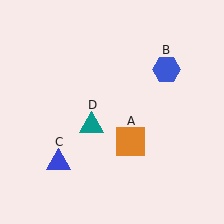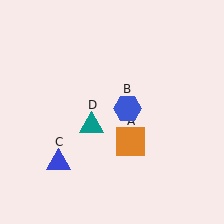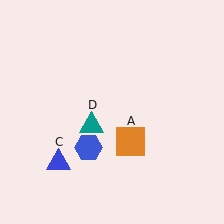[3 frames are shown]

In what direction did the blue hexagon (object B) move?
The blue hexagon (object B) moved down and to the left.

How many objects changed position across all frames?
1 object changed position: blue hexagon (object B).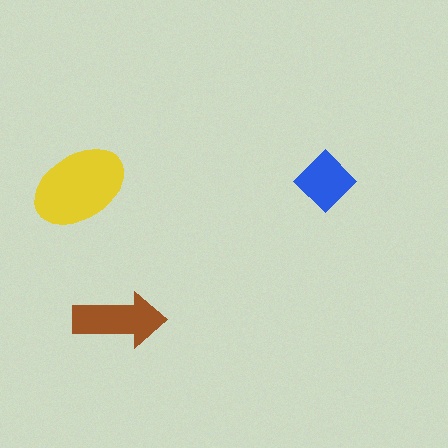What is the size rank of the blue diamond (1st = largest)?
3rd.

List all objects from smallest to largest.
The blue diamond, the brown arrow, the yellow ellipse.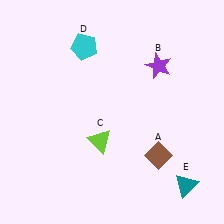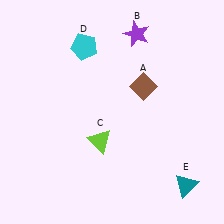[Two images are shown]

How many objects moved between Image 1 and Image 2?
2 objects moved between the two images.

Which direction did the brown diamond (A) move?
The brown diamond (A) moved up.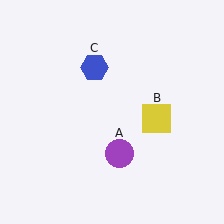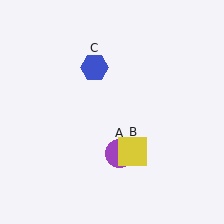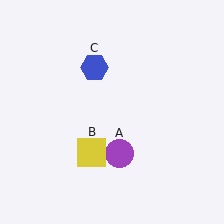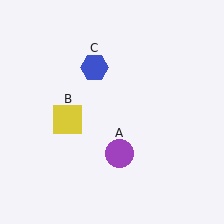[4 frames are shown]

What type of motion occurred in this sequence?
The yellow square (object B) rotated clockwise around the center of the scene.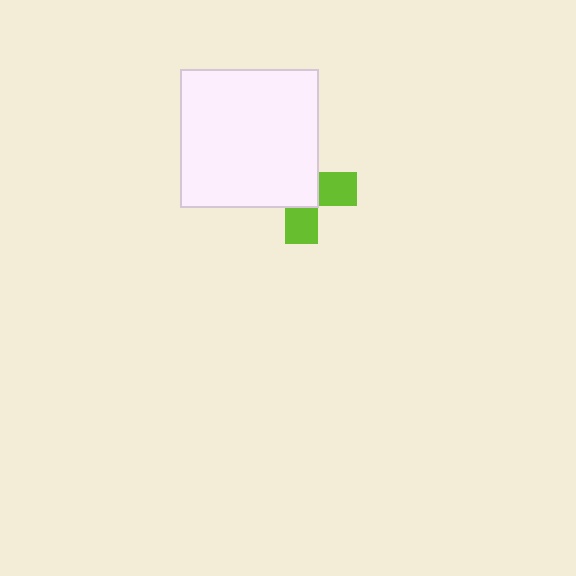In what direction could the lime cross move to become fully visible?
The lime cross could move toward the lower-right. That would shift it out from behind the white square entirely.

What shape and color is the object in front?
The object in front is a white square.